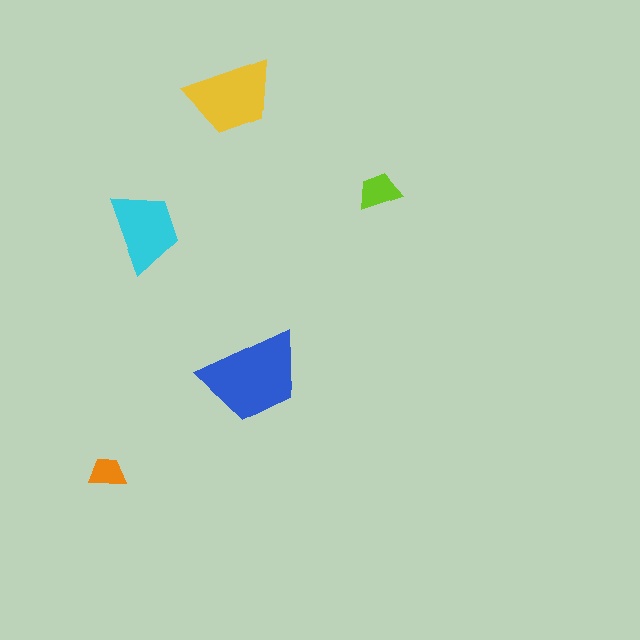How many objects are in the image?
There are 5 objects in the image.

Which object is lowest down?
The orange trapezoid is bottommost.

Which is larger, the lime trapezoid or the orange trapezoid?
The lime one.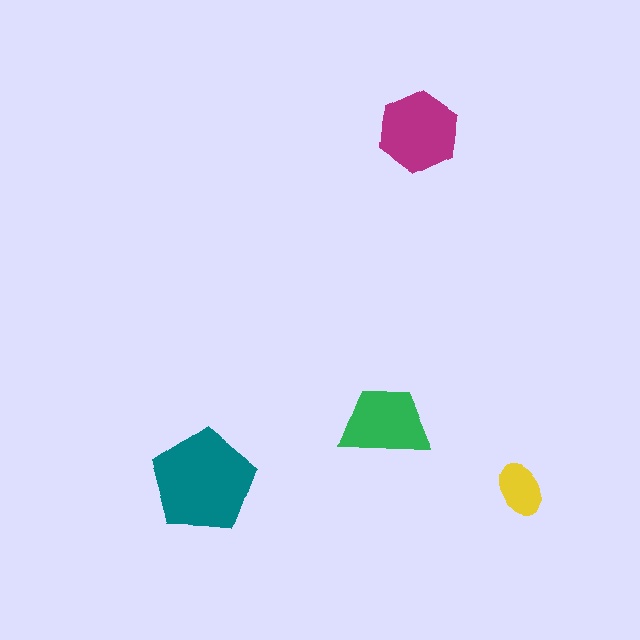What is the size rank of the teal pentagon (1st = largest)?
1st.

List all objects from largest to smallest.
The teal pentagon, the magenta hexagon, the green trapezoid, the yellow ellipse.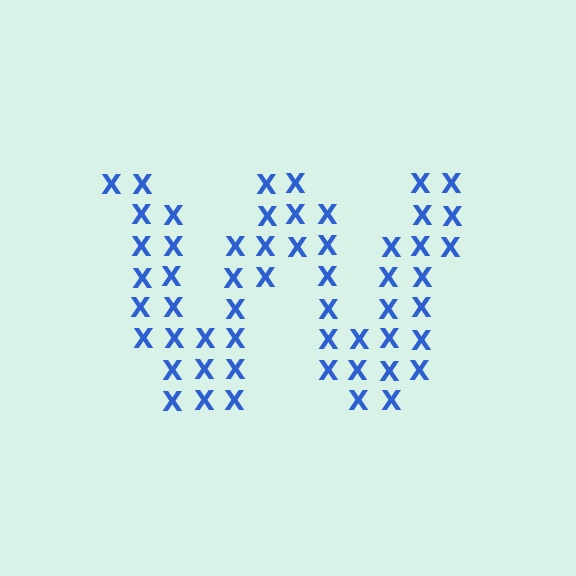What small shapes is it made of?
It is made of small letter X's.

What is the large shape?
The large shape is the letter W.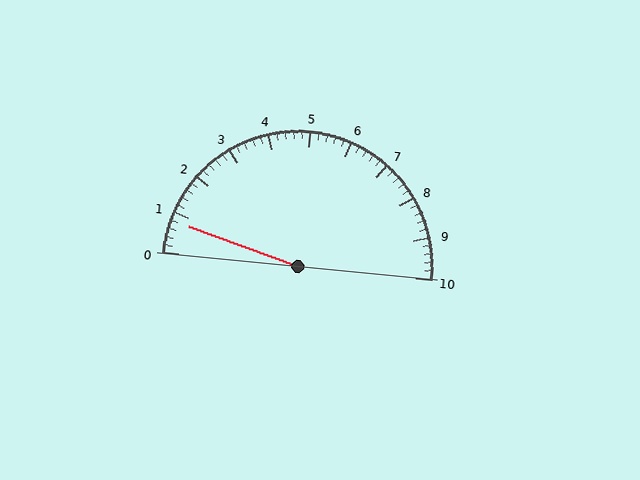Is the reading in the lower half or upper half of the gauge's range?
The reading is in the lower half of the range (0 to 10).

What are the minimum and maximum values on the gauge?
The gauge ranges from 0 to 10.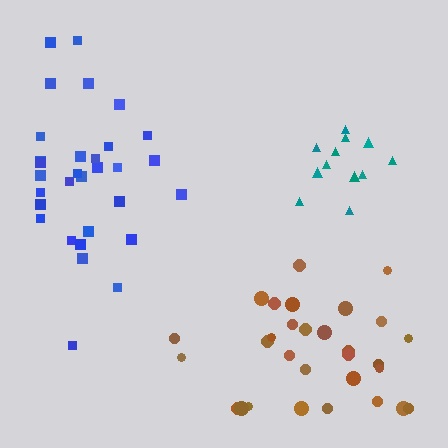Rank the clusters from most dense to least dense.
teal, brown, blue.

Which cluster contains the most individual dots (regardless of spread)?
Blue (31).